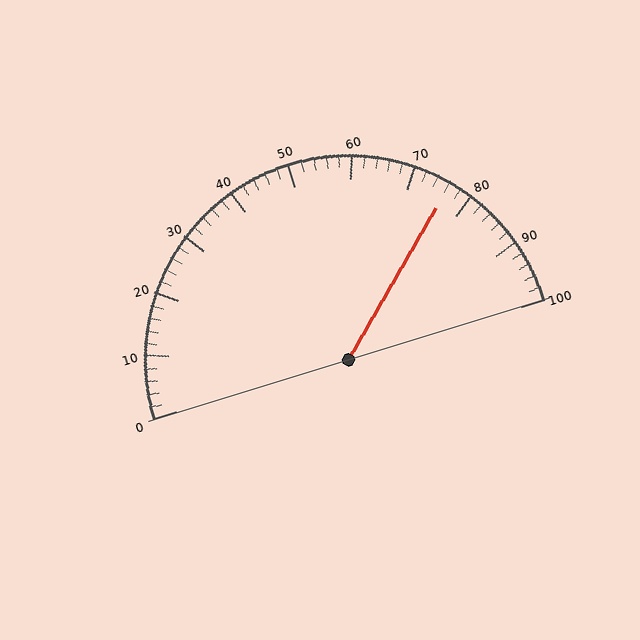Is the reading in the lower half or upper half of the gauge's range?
The reading is in the upper half of the range (0 to 100).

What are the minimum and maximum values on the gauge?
The gauge ranges from 0 to 100.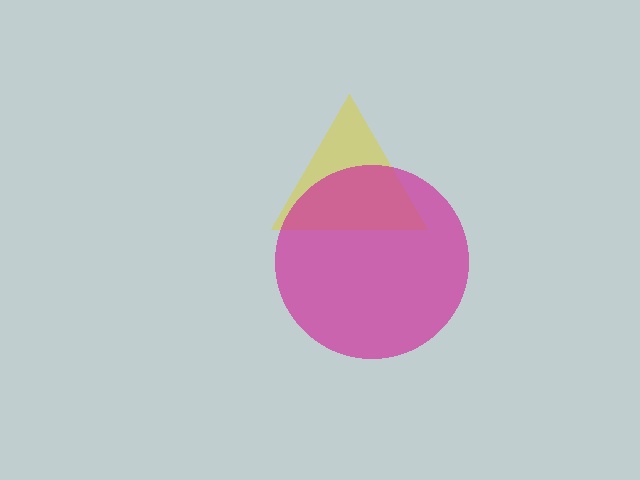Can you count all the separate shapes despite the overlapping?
Yes, there are 2 separate shapes.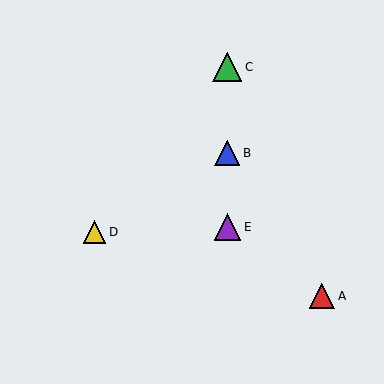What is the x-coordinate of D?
Object D is at x≈94.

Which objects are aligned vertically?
Objects B, C, E are aligned vertically.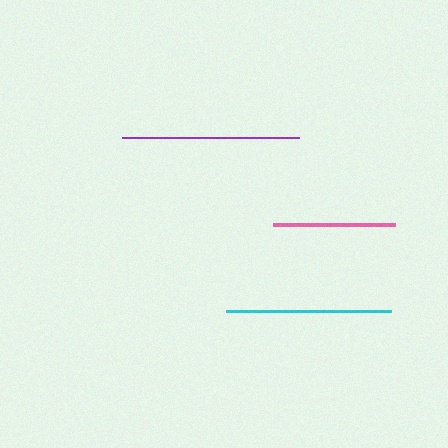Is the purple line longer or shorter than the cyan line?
The purple line is longer than the cyan line.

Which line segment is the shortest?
The pink line is the shortest at approximately 121 pixels.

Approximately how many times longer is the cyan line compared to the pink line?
The cyan line is approximately 1.4 times the length of the pink line.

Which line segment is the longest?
The purple line is the longest at approximately 177 pixels.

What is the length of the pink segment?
The pink segment is approximately 121 pixels long.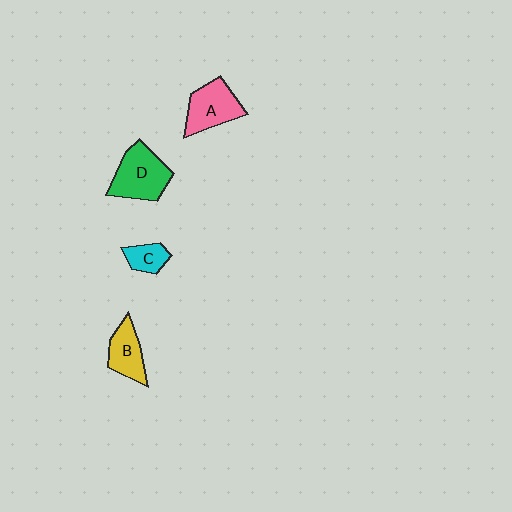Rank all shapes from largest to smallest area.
From largest to smallest: D (green), A (pink), B (yellow), C (cyan).